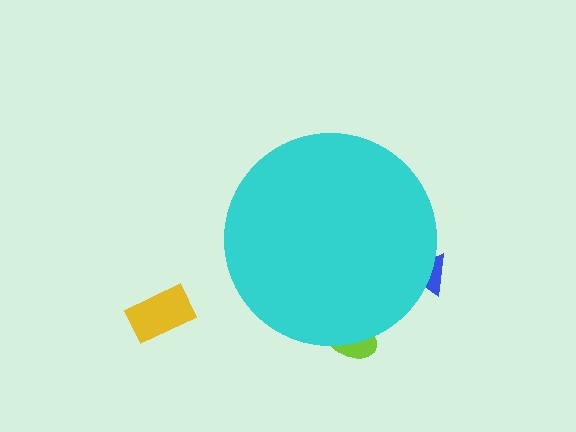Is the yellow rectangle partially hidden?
No, the yellow rectangle is fully visible.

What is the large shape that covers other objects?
A cyan circle.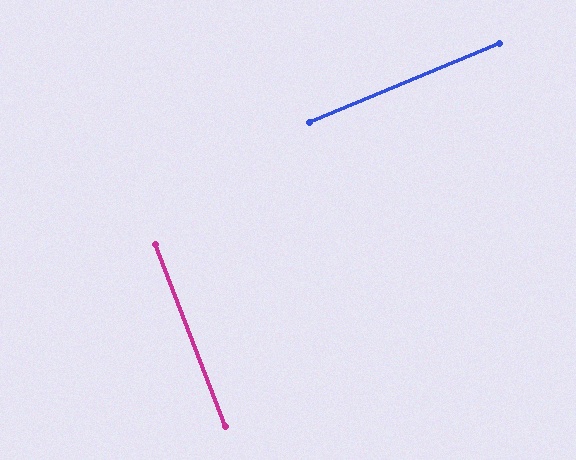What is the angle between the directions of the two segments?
Approximately 88 degrees.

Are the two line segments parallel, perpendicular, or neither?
Perpendicular — they meet at approximately 88°.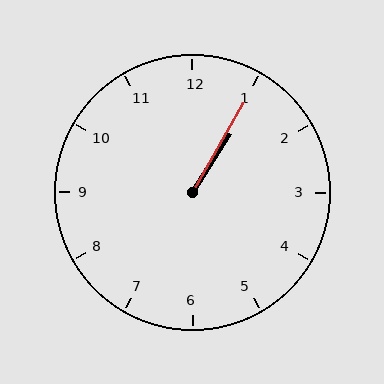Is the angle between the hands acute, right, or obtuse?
It is acute.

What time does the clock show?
1:05.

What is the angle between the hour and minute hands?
Approximately 2 degrees.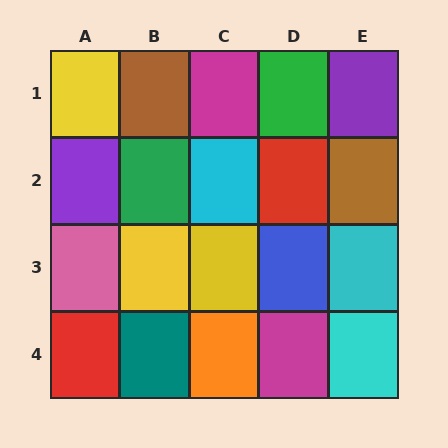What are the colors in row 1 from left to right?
Yellow, brown, magenta, green, purple.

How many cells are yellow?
3 cells are yellow.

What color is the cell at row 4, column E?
Cyan.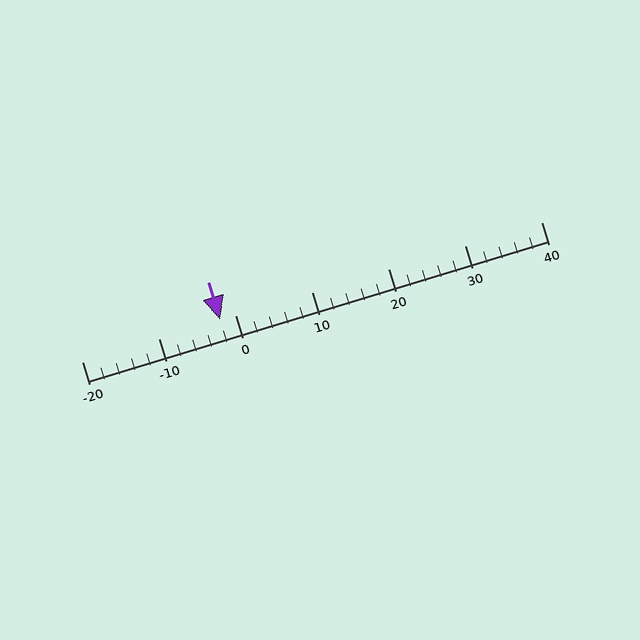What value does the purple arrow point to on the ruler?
The purple arrow points to approximately -2.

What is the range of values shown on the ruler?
The ruler shows values from -20 to 40.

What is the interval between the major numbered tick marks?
The major tick marks are spaced 10 units apart.